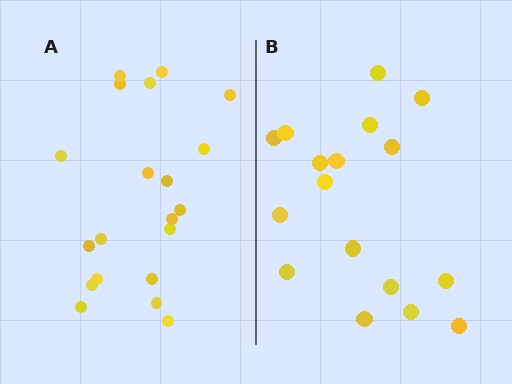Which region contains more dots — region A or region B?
Region A (the left region) has more dots.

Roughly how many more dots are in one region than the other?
Region A has just a few more — roughly 2 or 3 more dots than region B.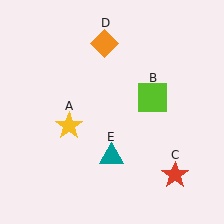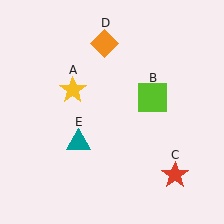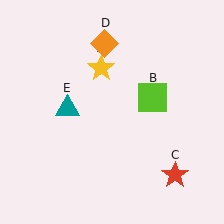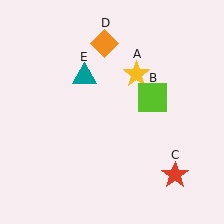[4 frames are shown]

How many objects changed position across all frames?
2 objects changed position: yellow star (object A), teal triangle (object E).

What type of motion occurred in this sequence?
The yellow star (object A), teal triangle (object E) rotated clockwise around the center of the scene.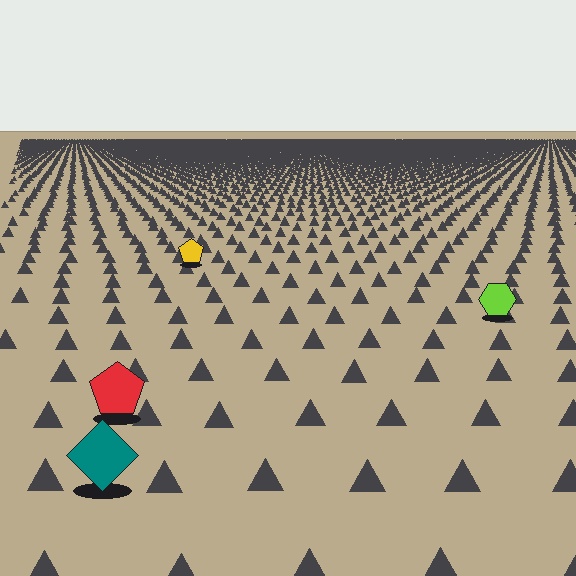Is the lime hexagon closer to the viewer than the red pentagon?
No. The red pentagon is closer — you can tell from the texture gradient: the ground texture is coarser near it.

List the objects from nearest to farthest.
From nearest to farthest: the teal diamond, the red pentagon, the lime hexagon, the yellow pentagon.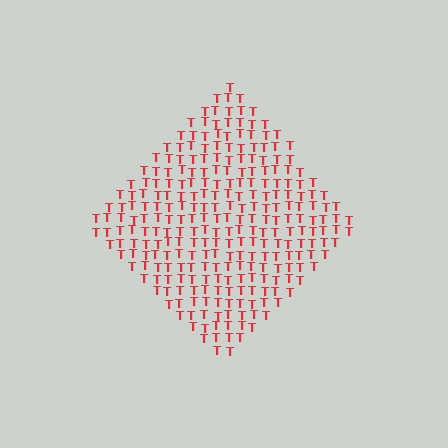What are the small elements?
The small elements are letter T's.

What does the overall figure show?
The overall figure shows a diamond.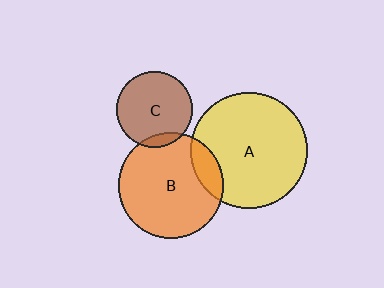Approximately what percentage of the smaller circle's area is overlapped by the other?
Approximately 15%.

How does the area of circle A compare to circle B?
Approximately 1.2 times.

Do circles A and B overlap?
Yes.